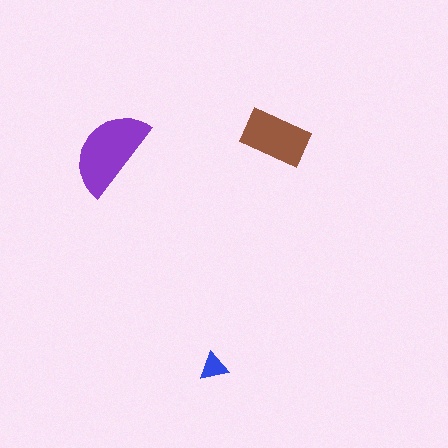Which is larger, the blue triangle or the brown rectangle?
The brown rectangle.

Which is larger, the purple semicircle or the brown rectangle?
The purple semicircle.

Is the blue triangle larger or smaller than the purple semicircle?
Smaller.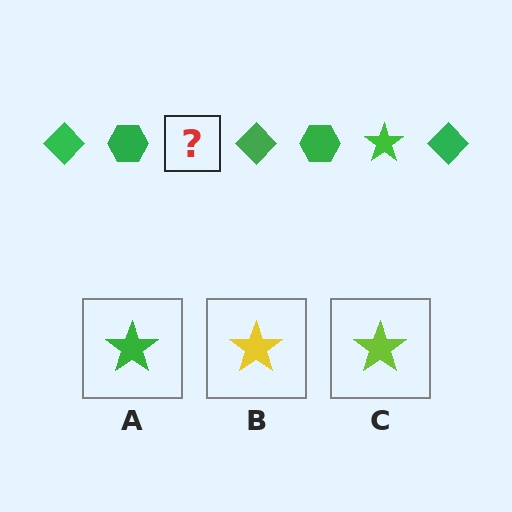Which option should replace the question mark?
Option A.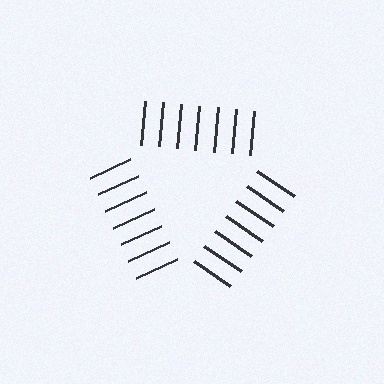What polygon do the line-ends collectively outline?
An illusory triangle — the line segments terminate on its edges but no continuous stroke is drawn.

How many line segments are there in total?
21 — 7 along each of the 3 edges.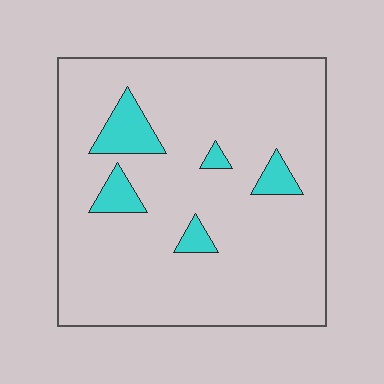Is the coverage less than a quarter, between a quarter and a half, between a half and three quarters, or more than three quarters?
Less than a quarter.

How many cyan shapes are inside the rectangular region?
5.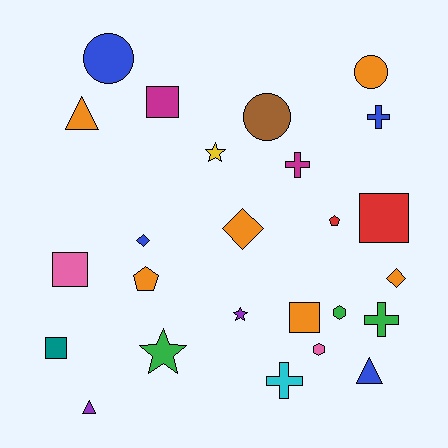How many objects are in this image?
There are 25 objects.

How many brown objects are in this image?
There is 1 brown object.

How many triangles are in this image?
There are 3 triangles.